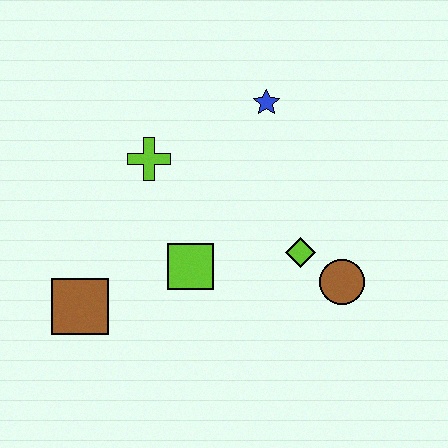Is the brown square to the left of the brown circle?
Yes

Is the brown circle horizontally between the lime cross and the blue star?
No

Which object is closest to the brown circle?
The lime diamond is closest to the brown circle.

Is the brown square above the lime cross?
No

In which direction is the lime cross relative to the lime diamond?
The lime cross is to the left of the lime diamond.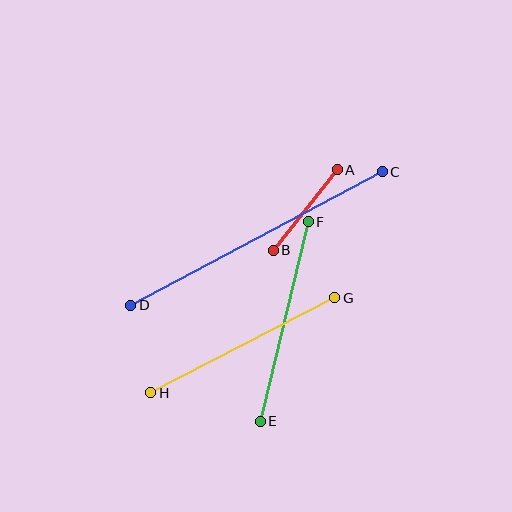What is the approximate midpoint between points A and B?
The midpoint is at approximately (305, 210) pixels.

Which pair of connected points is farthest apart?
Points C and D are farthest apart.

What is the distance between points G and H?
The distance is approximately 207 pixels.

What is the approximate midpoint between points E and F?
The midpoint is at approximately (284, 321) pixels.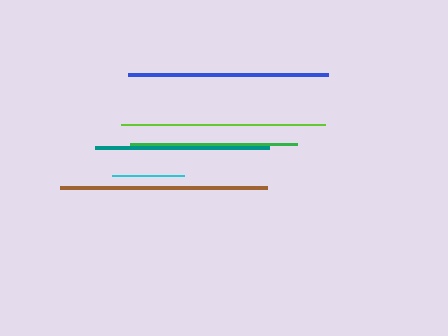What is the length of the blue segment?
The blue segment is approximately 200 pixels long.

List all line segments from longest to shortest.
From longest to shortest: brown, lime, blue, teal, green, cyan.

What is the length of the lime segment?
The lime segment is approximately 204 pixels long.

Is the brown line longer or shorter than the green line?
The brown line is longer than the green line.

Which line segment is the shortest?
The cyan line is the shortest at approximately 72 pixels.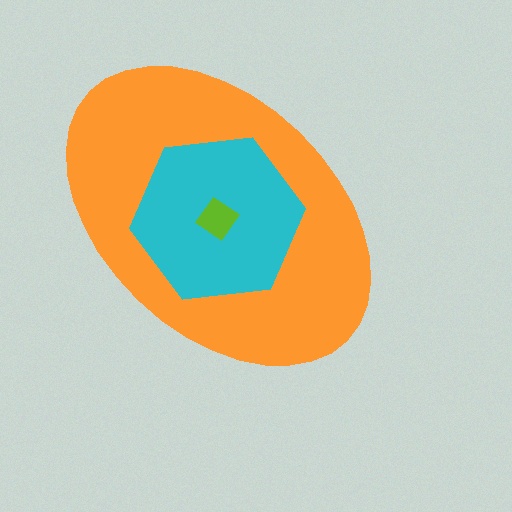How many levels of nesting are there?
3.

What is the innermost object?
The lime diamond.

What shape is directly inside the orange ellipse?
The cyan hexagon.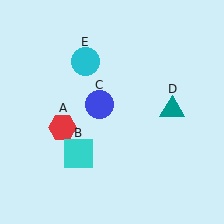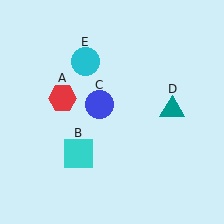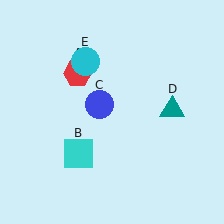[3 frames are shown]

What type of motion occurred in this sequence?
The red hexagon (object A) rotated clockwise around the center of the scene.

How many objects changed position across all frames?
1 object changed position: red hexagon (object A).